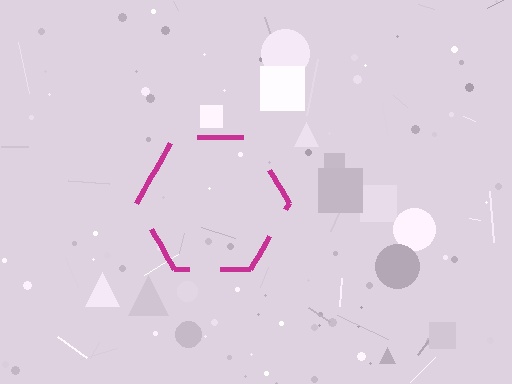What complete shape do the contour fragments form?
The contour fragments form a hexagon.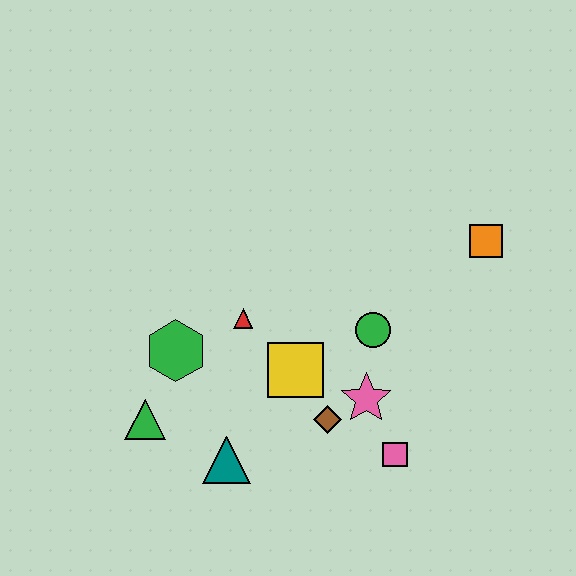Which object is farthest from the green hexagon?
The orange square is farthest from the green hexagon.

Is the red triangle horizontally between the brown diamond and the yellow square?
No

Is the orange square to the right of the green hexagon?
Yes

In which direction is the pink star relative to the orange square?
The pink star is below the orange square.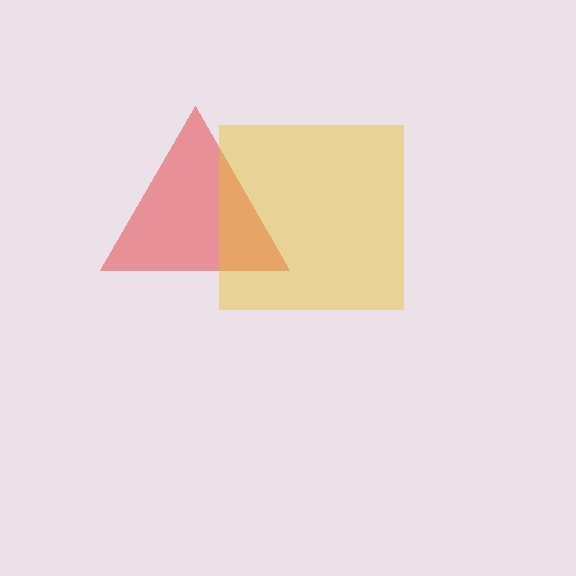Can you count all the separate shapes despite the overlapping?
Yes, there are 2 separate shapes.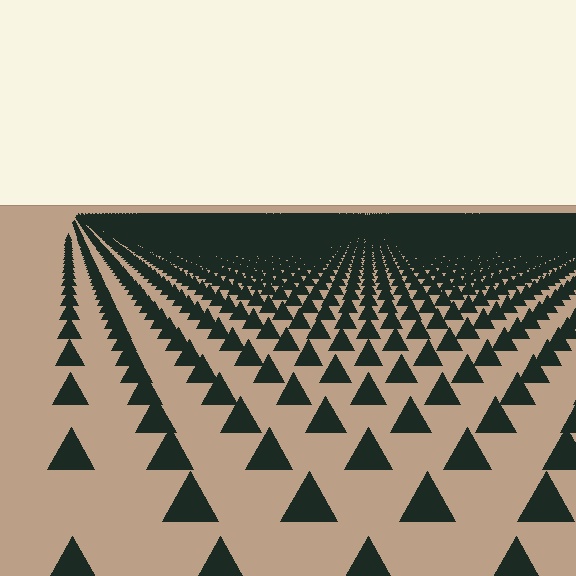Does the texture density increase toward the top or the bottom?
Density increases toward the top.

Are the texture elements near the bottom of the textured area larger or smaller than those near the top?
Larger. Near the bottom, elements are closer to the viewer and appear at a bigger on-screen size.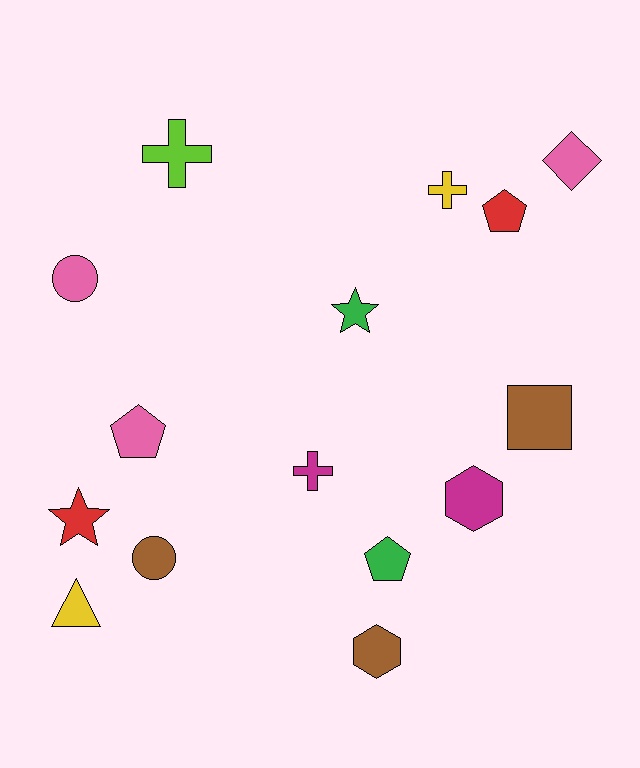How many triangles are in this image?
There is 1 triangle.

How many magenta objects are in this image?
There are 2 magenta objects.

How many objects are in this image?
There are 15 objects.